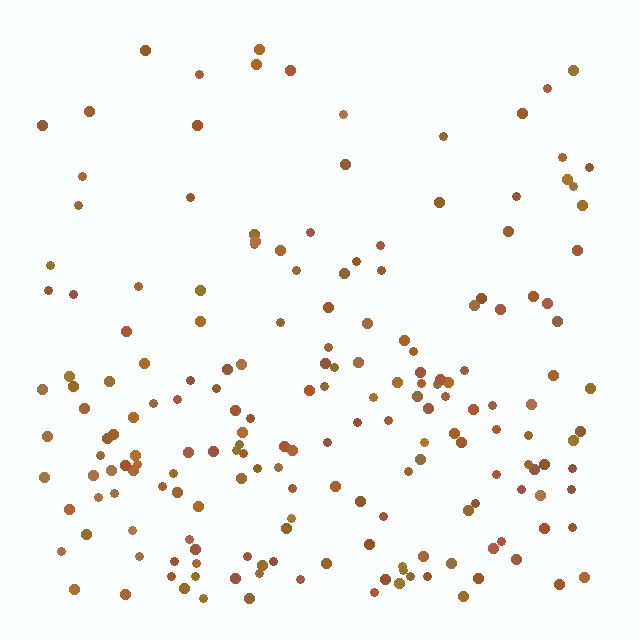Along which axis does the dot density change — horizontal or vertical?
Vertical.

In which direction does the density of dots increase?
From top to bottom, with the bottom side densest.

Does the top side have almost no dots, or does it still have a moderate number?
Still a moderate number, just noticeably fewer than the bottom.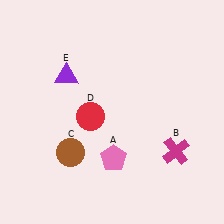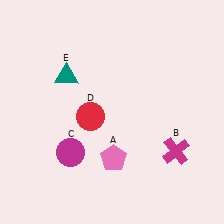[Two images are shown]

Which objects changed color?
C changed from brown to magenta. E changed from purple to teal.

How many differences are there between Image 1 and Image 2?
There are 2 differences between the two images.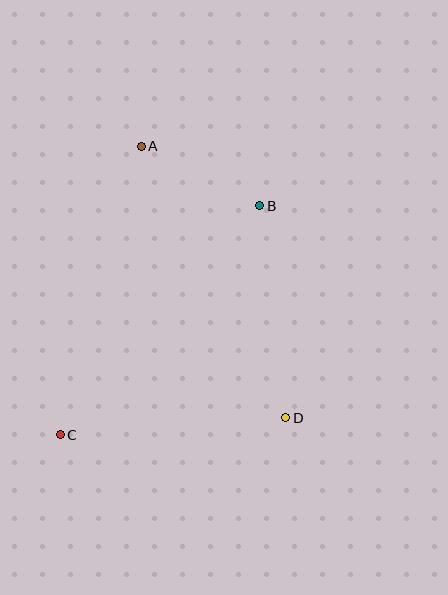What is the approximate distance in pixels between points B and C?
The distance between B and C is approximately 304 pixels.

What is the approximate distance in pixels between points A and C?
The distance between A and C is approximately 300 pixels.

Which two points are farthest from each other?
Points A and D are farthest from each other.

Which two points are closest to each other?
Points A and B are closest to each other.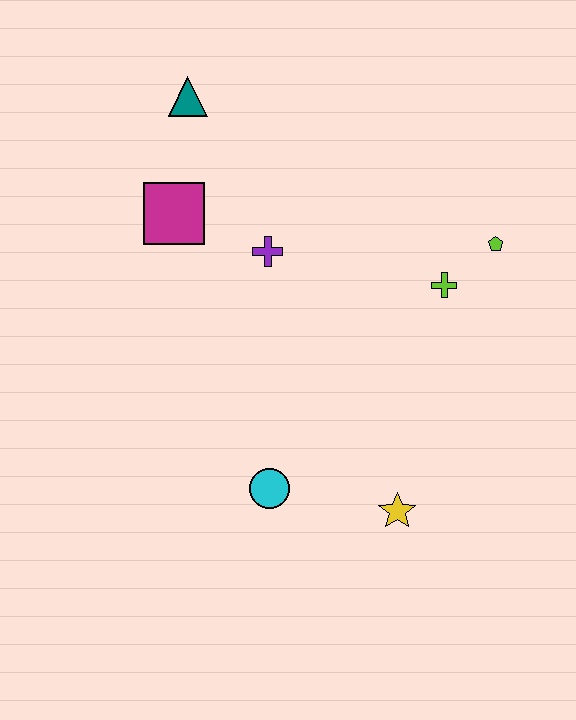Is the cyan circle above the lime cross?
No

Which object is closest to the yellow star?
The cyan circle is closest to the yellow star.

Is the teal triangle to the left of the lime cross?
Yes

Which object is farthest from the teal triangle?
The yellow star is farthest from the teal triangle.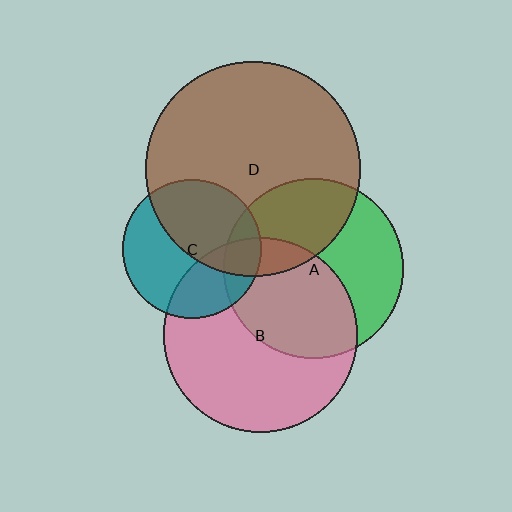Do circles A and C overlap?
Yes.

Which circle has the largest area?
Circle D (brown).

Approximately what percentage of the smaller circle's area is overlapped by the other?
Approximately 15%.